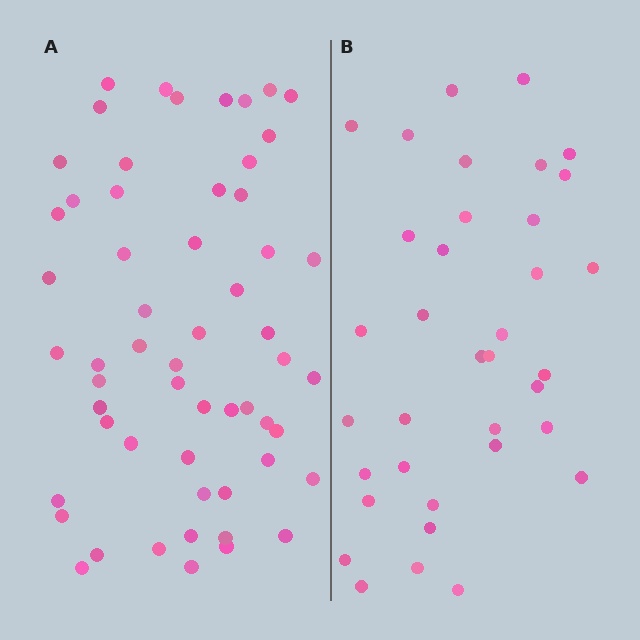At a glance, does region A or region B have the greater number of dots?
Region A (the left region) has more dots.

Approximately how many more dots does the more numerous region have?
Region A has approximately 20 more dots than region B.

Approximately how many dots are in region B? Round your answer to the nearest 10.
About 40 dots. (The exact count is 36, which rounds to 40.)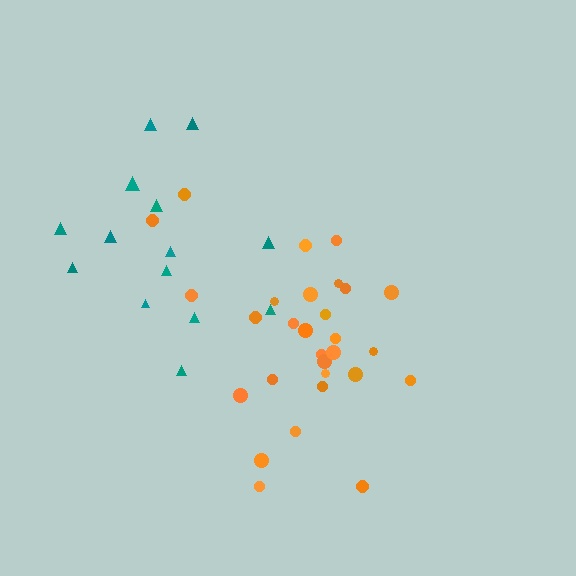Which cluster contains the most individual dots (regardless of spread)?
Orange (29).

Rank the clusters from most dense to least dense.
orange, teal.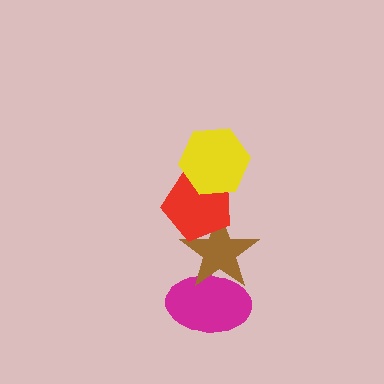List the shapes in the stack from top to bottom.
From top to bottom: the yellow hexagon, the red pentagon, the brown star, the magenta ellipse.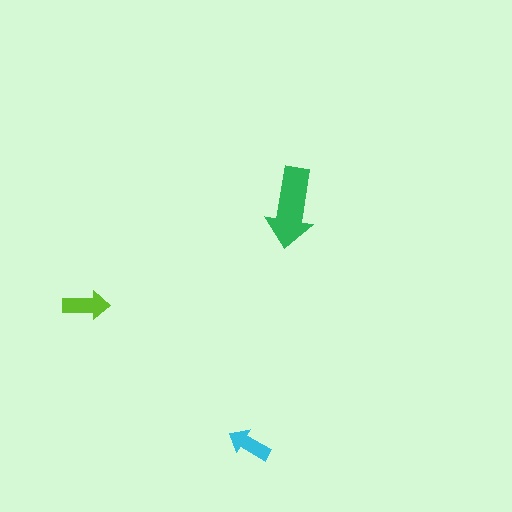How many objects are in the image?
There are 3 objects in the image.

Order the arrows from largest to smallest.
the green one, the lime one, the cyan one.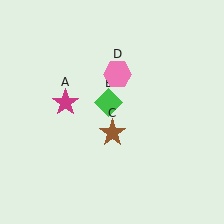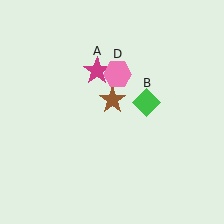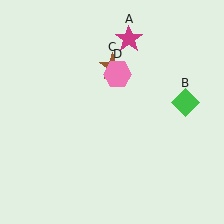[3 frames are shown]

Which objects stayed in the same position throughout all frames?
Pink hexagon (object D) remained stationary.